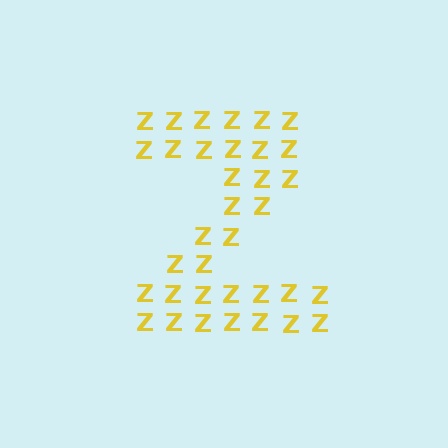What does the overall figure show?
The overall figure shows the letter Z.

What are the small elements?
The small elements are letter Z's.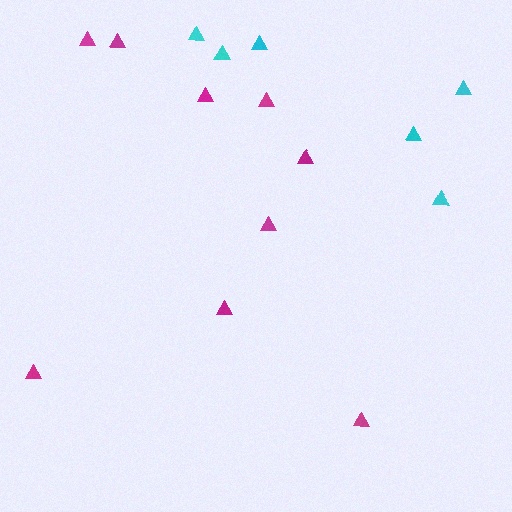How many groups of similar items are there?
There are 2 groups: one group of magenta triangles (9) and one group of cyan triangles (6).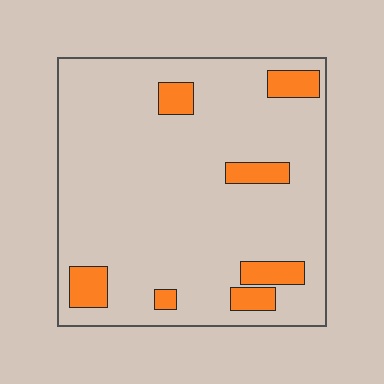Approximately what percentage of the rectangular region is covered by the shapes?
Approximately 10%.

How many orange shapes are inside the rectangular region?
7.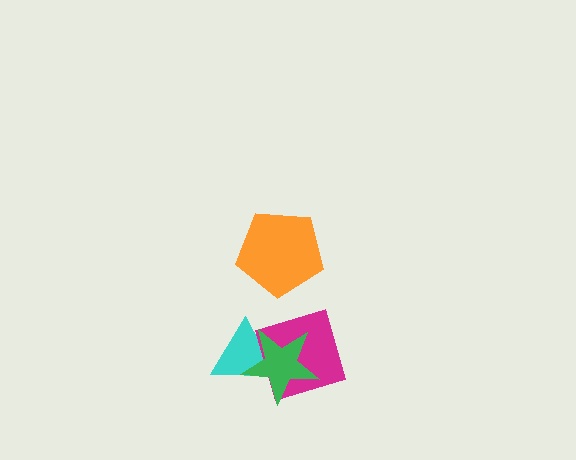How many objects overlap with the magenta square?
2 objects overlap with the magenta square.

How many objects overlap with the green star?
2 objects overlap with the green star.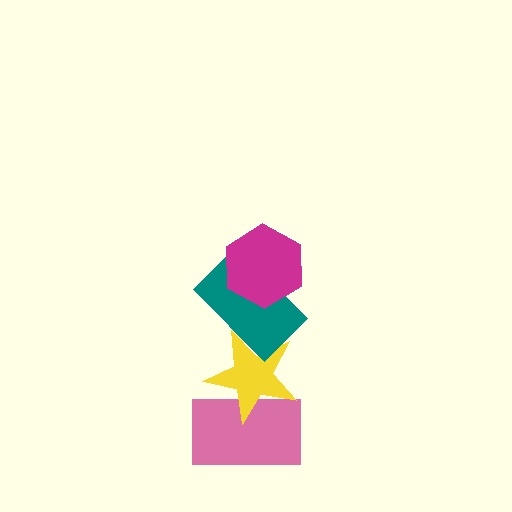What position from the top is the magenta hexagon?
The magenta hexagon is 1st from the top.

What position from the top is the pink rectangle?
The pink rectangle is 4th from the top.